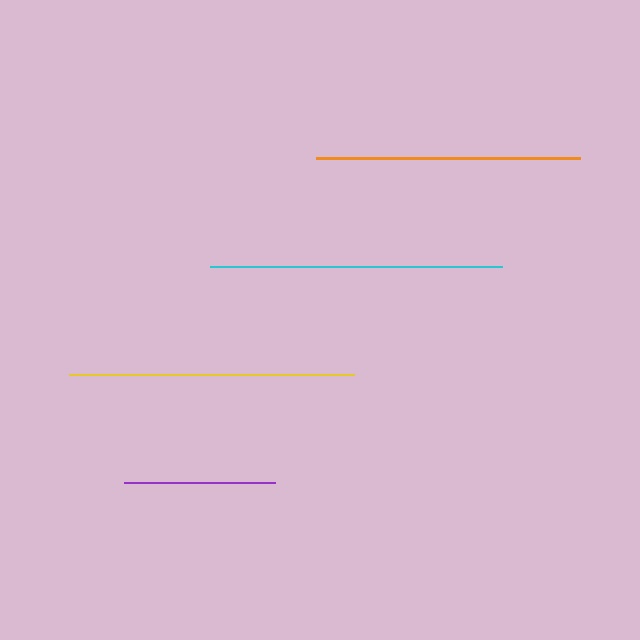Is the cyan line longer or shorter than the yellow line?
The cyan line is longer than the yellow line.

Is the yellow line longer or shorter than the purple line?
The yellow line is longer than the purple line.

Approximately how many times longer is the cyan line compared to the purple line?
The cyan line is approximately 1.9 times the length of the purple line.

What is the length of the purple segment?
The purple segment is approximately 151 pixels long.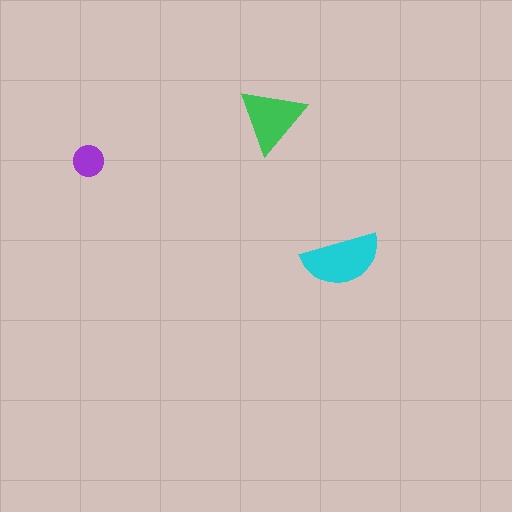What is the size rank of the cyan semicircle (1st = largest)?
1st.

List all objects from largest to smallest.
The cyan semicircle, the green triangle, the purple circle.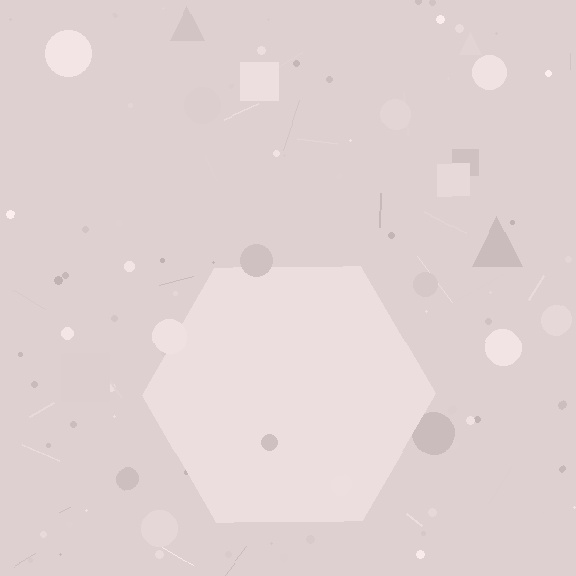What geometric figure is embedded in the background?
A hexagon is embedded in the background.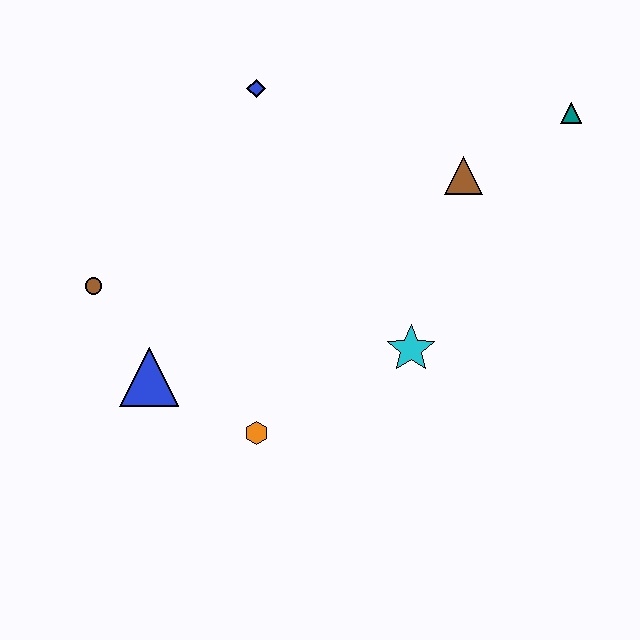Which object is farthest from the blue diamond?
The orange hexagon is farthest from the blue diamond.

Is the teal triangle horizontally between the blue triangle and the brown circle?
No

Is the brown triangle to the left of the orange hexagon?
No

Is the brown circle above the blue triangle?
Yes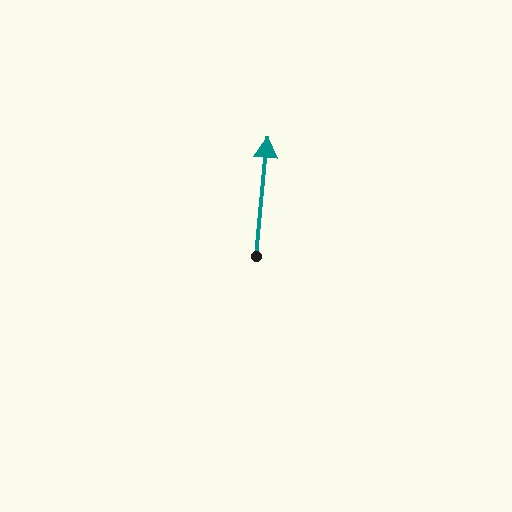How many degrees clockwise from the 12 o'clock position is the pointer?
Approximately 6 degrees.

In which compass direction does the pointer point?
North.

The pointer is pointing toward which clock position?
Roughly 12 o'clock.